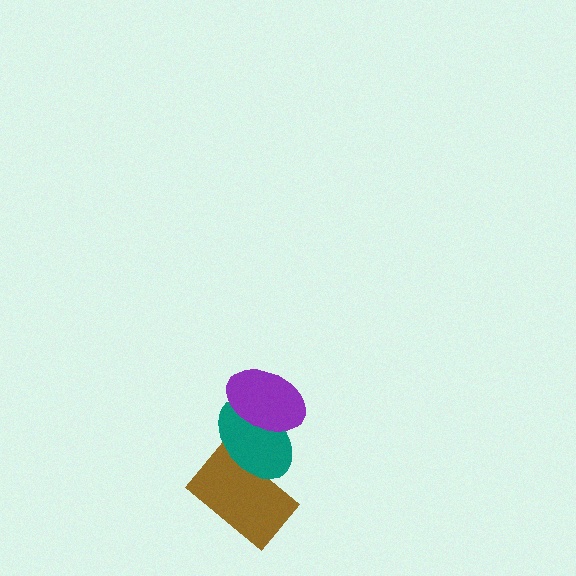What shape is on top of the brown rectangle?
The teal ellipse is on top of the brown rectangle.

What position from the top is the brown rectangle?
The brown rectangle is 3rd from the top.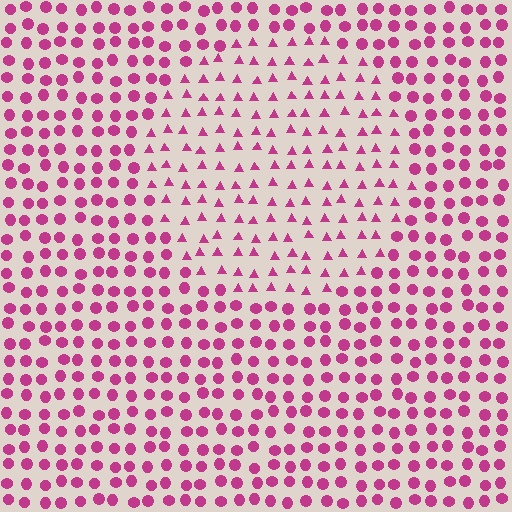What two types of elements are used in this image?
The image uses triangles inside the circle region and circles outside it.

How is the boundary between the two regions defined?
The boundary is defined by a change in element shape: triangles inside vs. circles outside. All elements share the same color and spacing.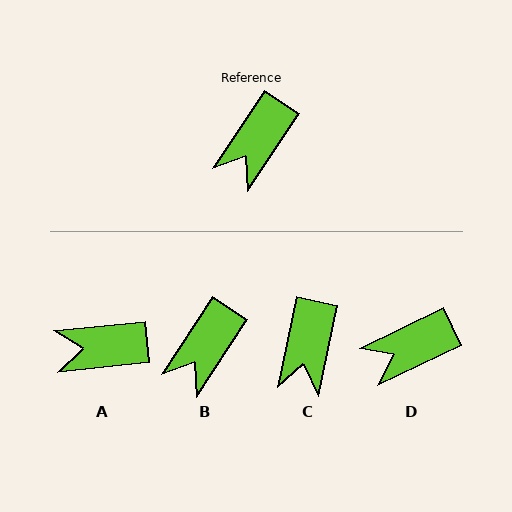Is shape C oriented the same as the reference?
No, it is off by about 21 degrees.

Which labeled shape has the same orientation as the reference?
B.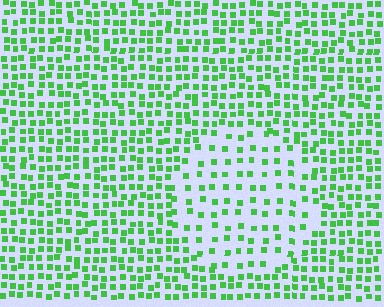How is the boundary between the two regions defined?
The boundary is defined by a change in element density (approximately 2.0x ratio). All elements are the same color, size, and shape.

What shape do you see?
I see a circle.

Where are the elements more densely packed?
The elements are more densely packed outside the circle boundary.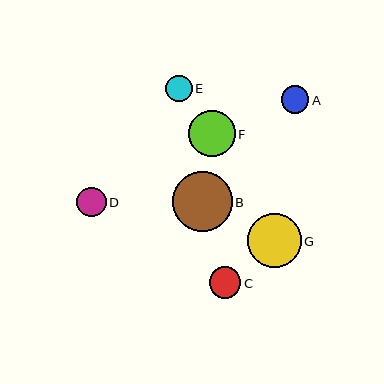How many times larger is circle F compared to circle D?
Circle F is approximately 1.6 times the size of circle D.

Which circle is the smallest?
Circle E is the smallest with a size of approximately 26 pixels.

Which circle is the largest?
Circle B is the largest with a size of approximately 59 pixels.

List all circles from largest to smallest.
From largest to smallest: B, G, F, C, D, A, E.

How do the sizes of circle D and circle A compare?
Circle D and circle A are approximately the same size.